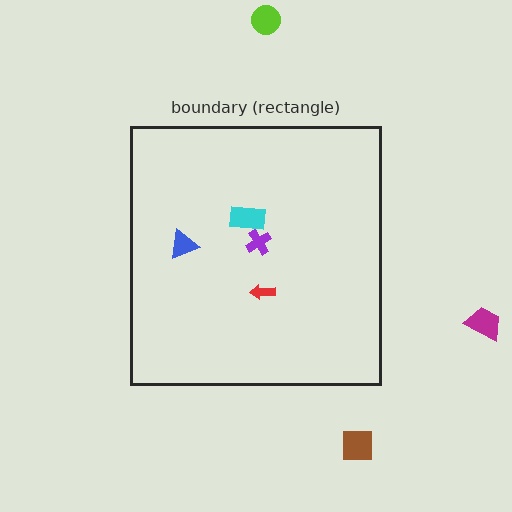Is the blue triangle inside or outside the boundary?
Inside.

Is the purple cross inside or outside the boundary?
Inside.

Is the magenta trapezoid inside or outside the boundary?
Outside.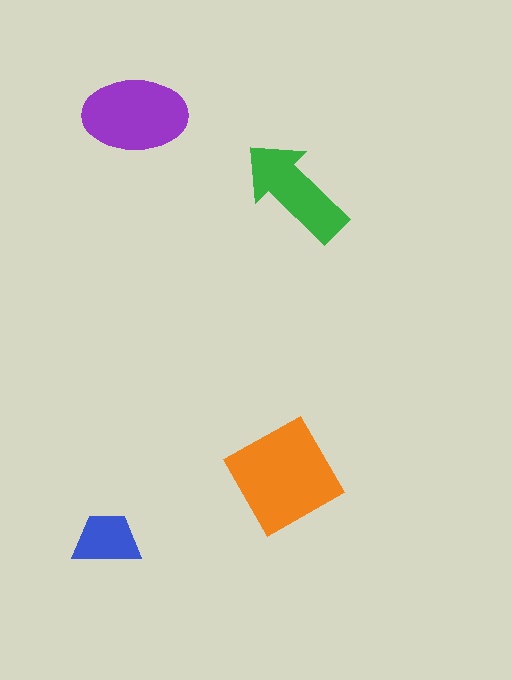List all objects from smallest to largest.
The blue trapezoid, the green arrow, the purple ellipse, the orange square.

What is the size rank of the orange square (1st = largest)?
1st.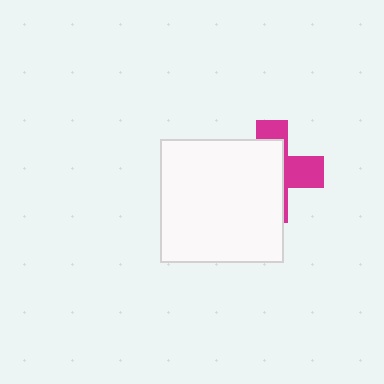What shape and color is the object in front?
The object in front is a white square.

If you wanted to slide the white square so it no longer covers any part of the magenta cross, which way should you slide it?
Slide it left — that is the most direct way to separate the two shapes.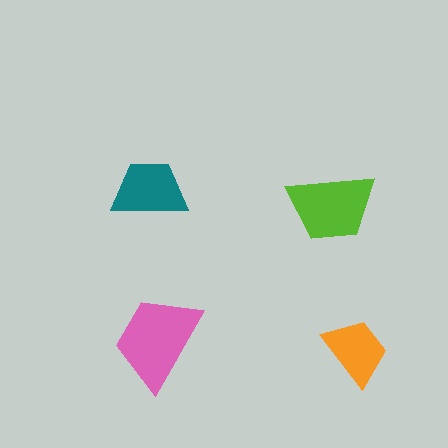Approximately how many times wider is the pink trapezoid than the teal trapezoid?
About 1.5 times wider.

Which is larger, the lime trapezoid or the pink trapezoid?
The pink one.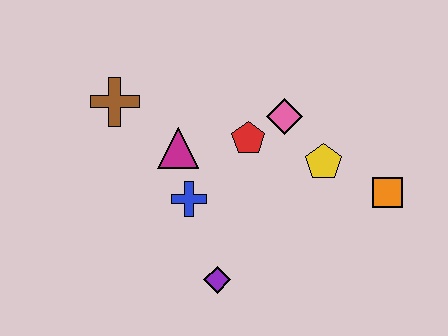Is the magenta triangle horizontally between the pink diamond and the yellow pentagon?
No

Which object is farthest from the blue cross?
The orange square is farthest from the blue cross.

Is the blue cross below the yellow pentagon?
Yes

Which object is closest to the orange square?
The yellow pentagon is closest to the orange square.